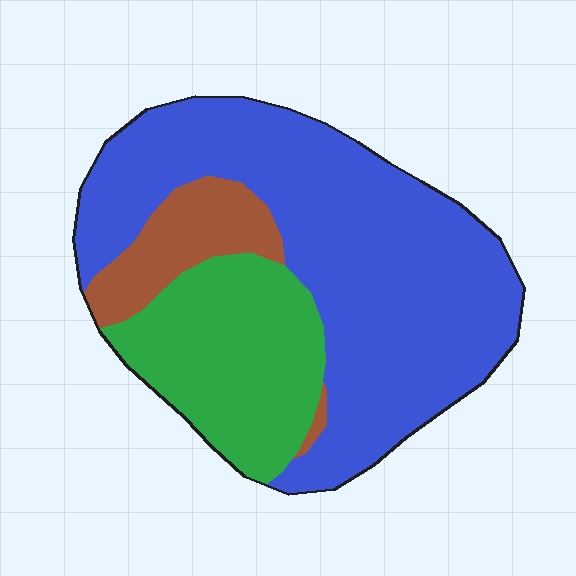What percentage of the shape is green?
Green takes up about one quarter (1/4) of the shape.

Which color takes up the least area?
Brown, at roughly 10%.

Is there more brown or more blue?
Blue.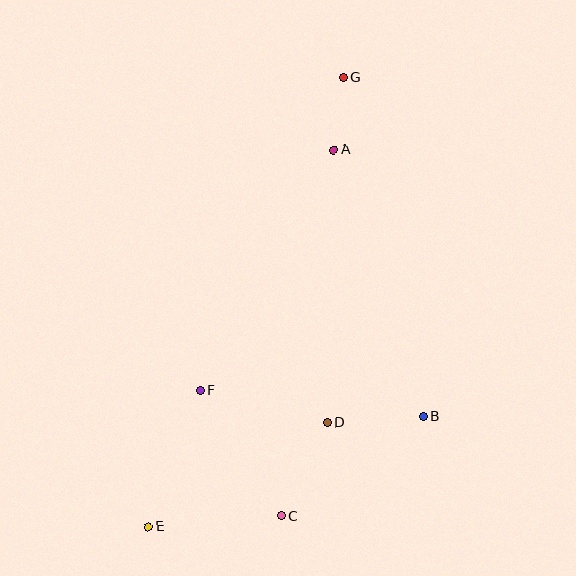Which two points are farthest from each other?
Points E and G are farthest from each other.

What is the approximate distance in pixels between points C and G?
The distance between C and G is approximately 443 pixels.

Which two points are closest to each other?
Points A and G are closest to each other.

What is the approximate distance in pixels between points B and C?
The distance between B and C is approximately 173 pixels.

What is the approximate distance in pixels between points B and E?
The distance between B and E is approximately 297 pixels.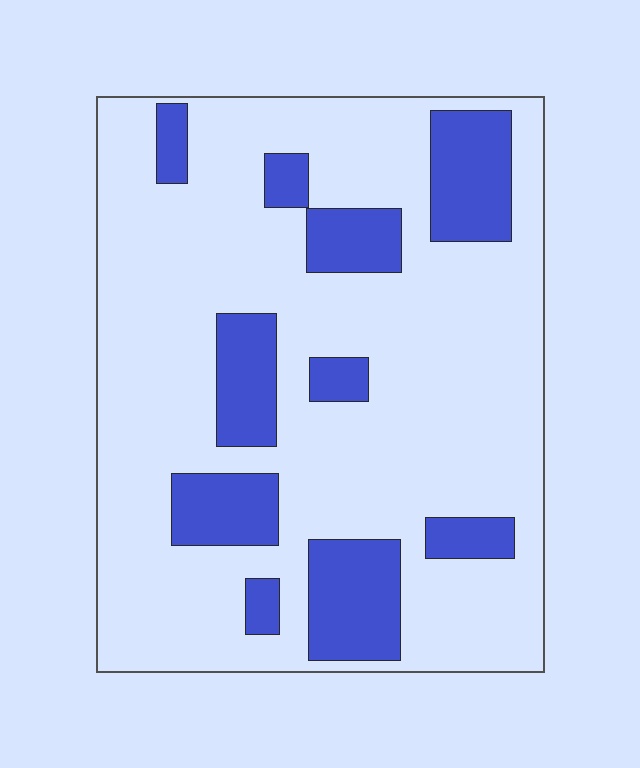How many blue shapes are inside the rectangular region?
10.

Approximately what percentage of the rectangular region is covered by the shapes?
Approximately 20%.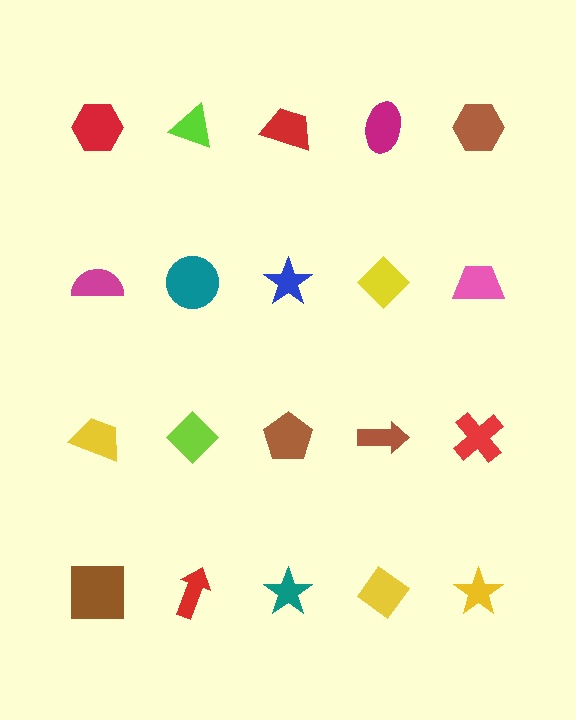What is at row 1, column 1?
A red hexagon.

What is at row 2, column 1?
A magenta semicircle.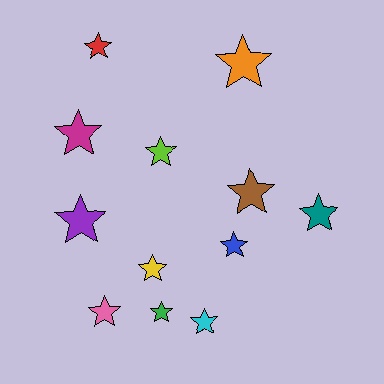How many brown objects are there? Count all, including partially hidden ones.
There is 1 brown object.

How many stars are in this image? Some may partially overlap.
There are 12 stars.